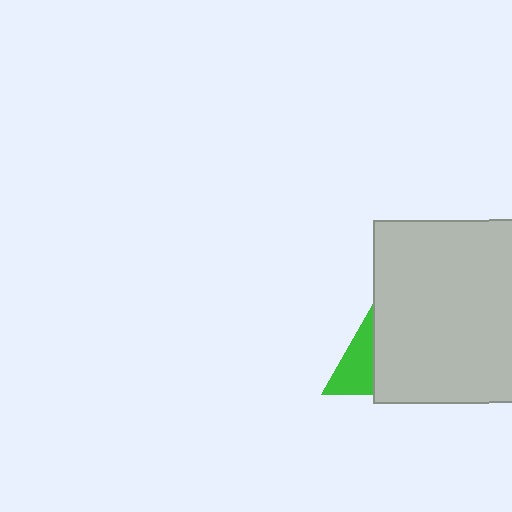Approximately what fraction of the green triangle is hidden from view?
Roughly 57% of the green triangle is hidden behind the light gray rectangle.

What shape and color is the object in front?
The object in front is a light gray rectangle.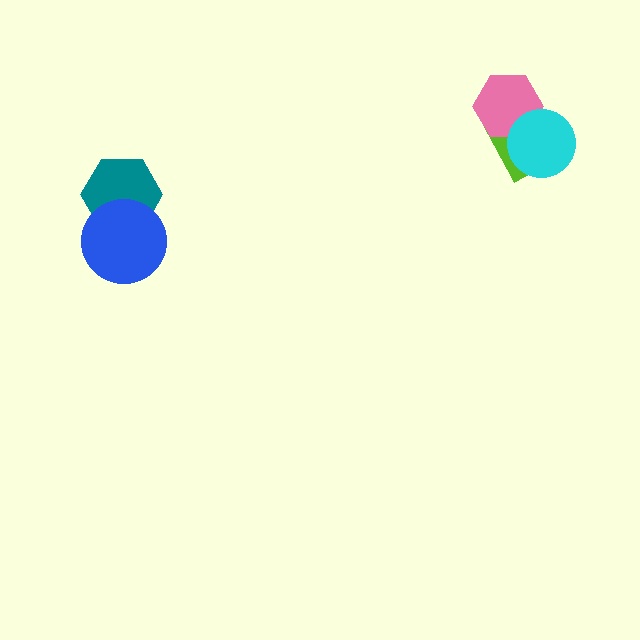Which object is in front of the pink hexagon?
The cyan circle is in front of the pink hexagon.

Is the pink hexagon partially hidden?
Yes, it is partially covered by another shape.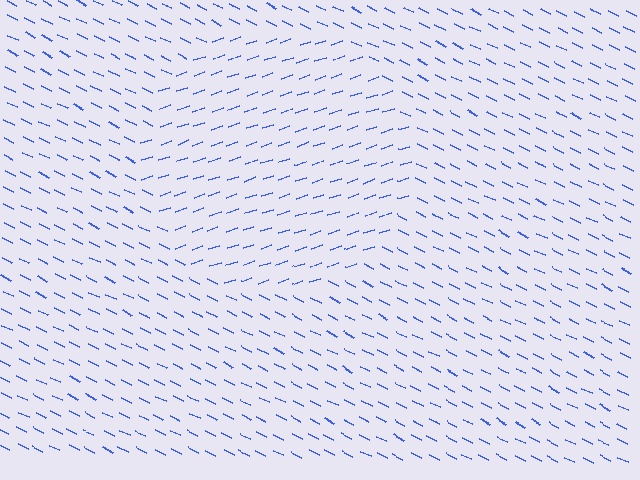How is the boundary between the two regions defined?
The boundary is defined purely by a change in line orientation (approximately 45 degrees difference). All lines are the same color and thickness.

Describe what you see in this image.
The image is filled with small blue line segments. A circle region in the image has lines oriented differently from the surrounding lines, creating a visible texture boundary.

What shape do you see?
I see a circle.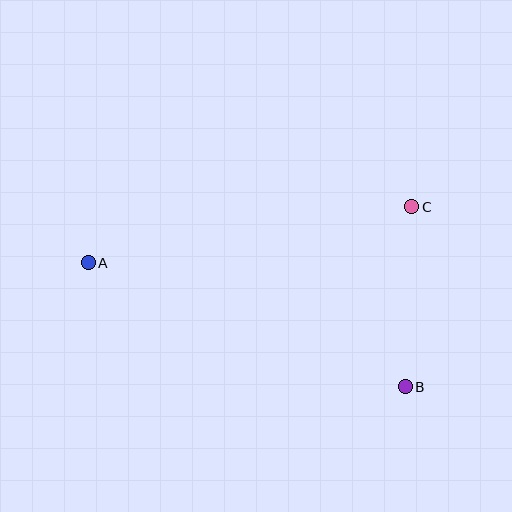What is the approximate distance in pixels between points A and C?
The distance between A and C is approximately 328 pixels.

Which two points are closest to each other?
Points B and C are closest to each other.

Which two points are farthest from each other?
Points A and B are farthest from each other.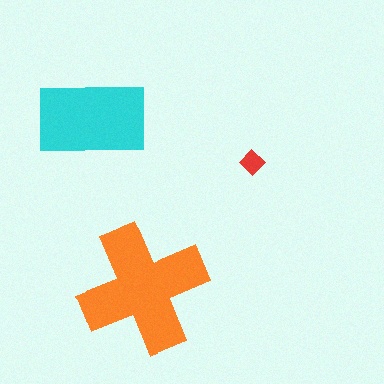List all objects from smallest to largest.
The red diamond, the cyan rectangle, the orange cross.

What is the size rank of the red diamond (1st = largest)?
3rd.